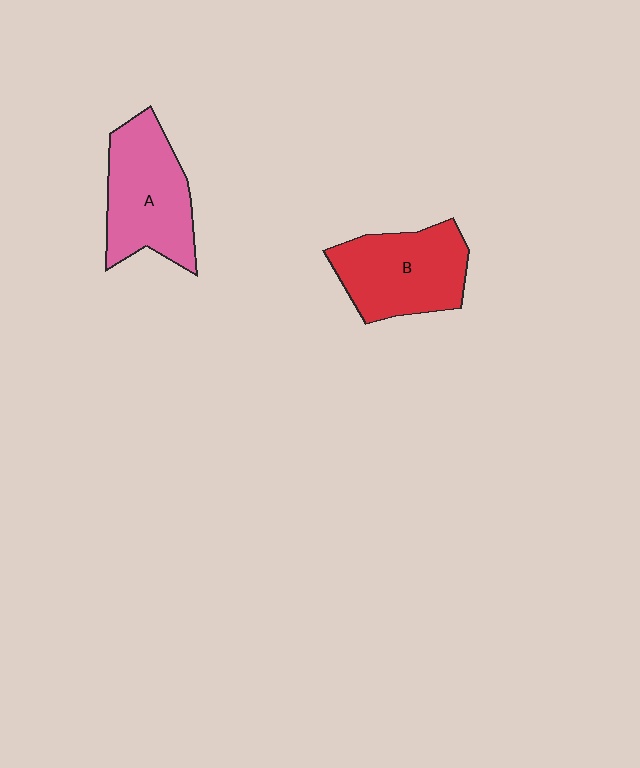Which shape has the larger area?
Shape A (pink).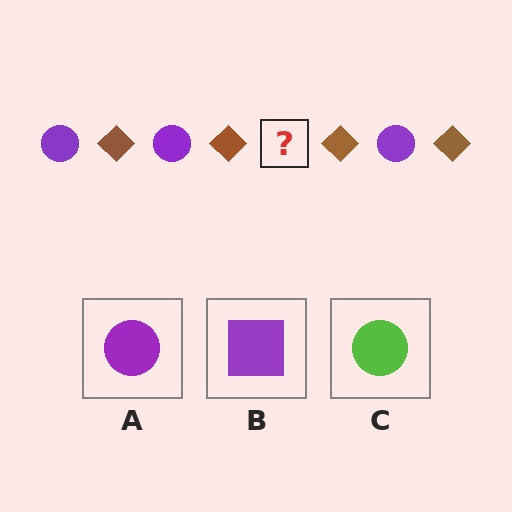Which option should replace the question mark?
Option A.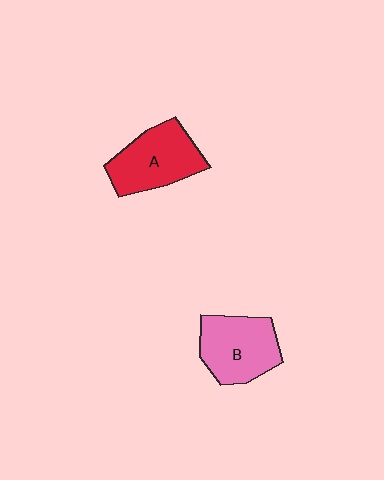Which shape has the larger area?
Shape A (red).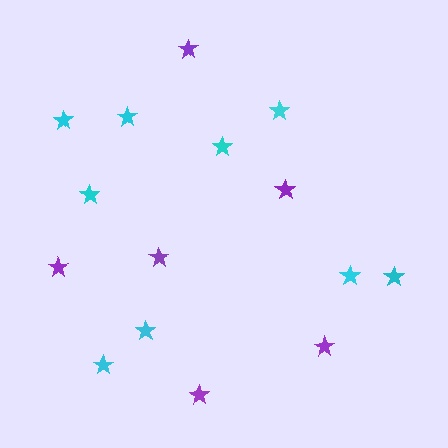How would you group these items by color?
There are 2 groups: one group of purple stars (6) and one group of cyan stars (9).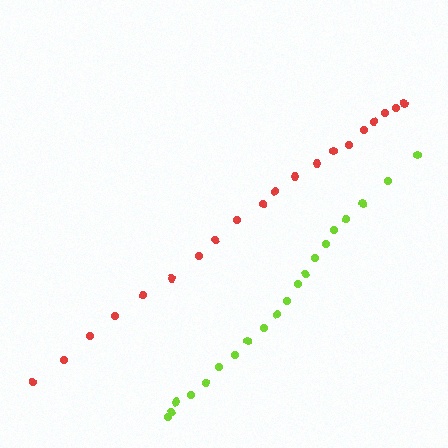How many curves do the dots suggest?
There are 2 distinct paths.